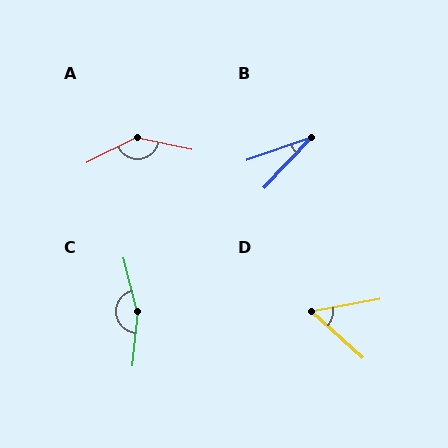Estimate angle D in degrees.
Approximately 53 degrees.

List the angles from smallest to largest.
B (27°), D (53°), A (141°), C (160°).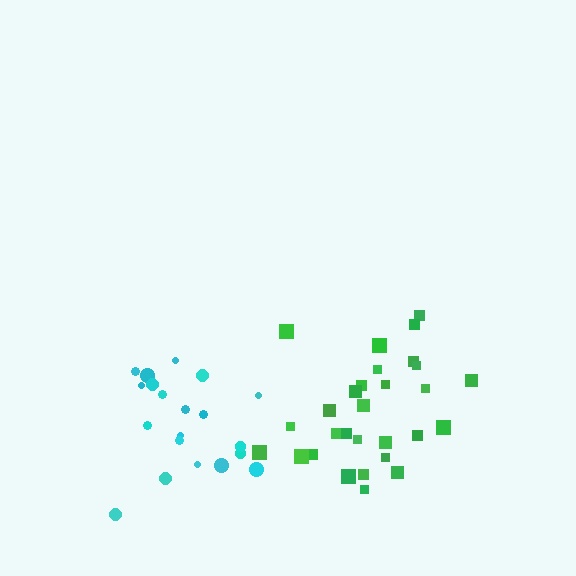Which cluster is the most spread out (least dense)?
Cyan.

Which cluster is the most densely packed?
Green.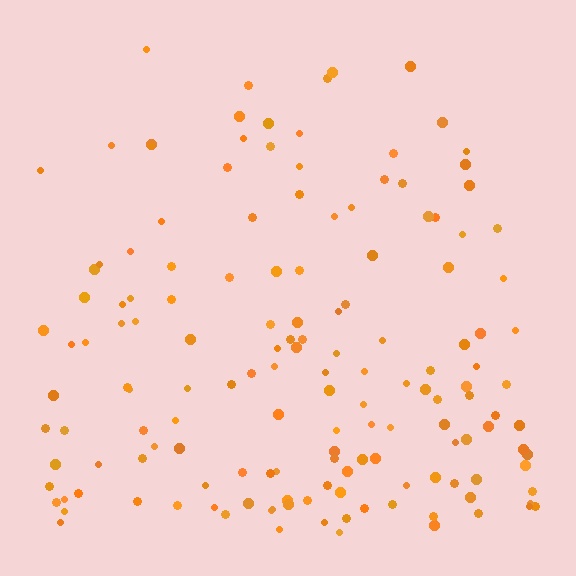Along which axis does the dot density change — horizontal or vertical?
Vertical.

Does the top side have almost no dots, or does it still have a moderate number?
Still a moderate number, just noticeably fewer than the bottom.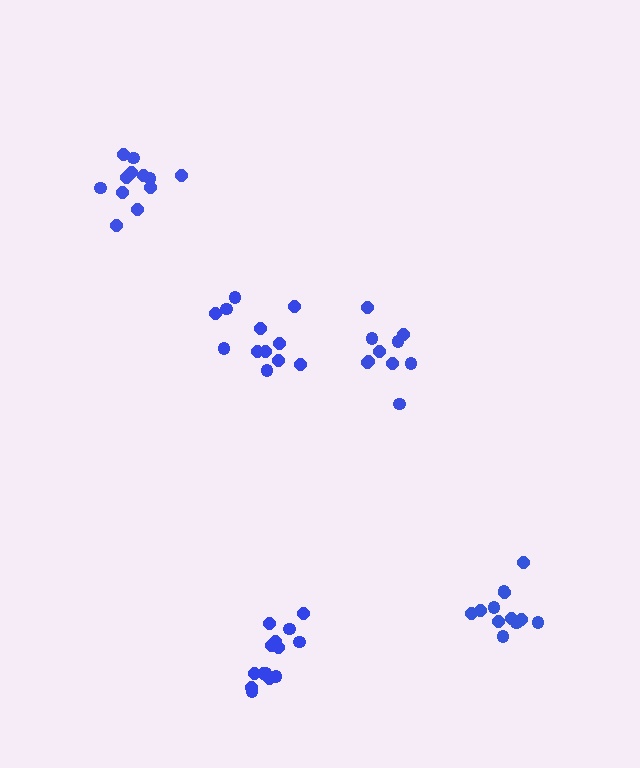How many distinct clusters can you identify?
There are 5 distinct clusters.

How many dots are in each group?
Group 1: 12 dots, Group 2: 14 dots, Group 3: 10 dots, Group 4: 12 dots, Group 5: 12 dots (60 total).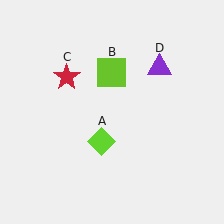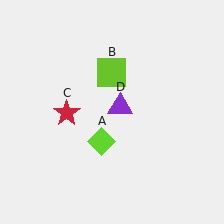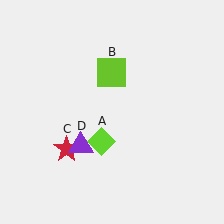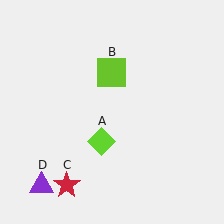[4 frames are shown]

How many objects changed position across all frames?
2 objects changed position: red star (object C), purple triangle (object D).